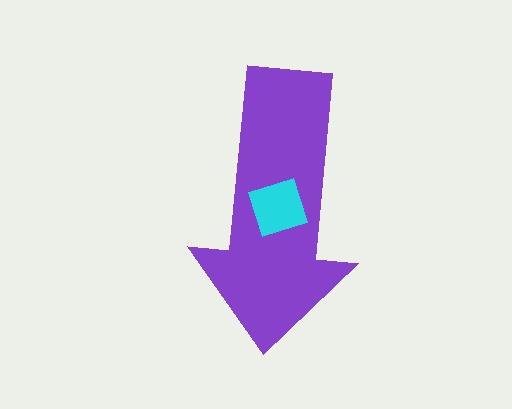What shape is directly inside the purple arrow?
The cyan square.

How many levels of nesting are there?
2.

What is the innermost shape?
The cyan square.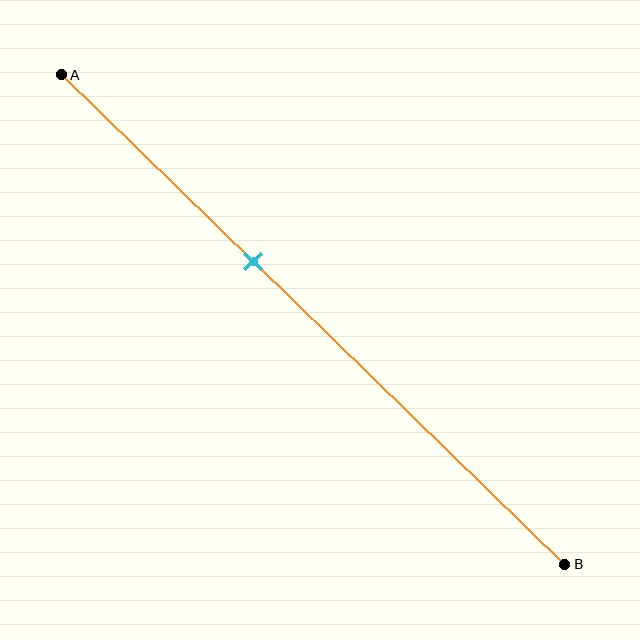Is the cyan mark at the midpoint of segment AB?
No, the mark is at about 40% from A, not at the 50% midpoint.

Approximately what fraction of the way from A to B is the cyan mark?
The cyan mark is approximately 40% of the way from A to B.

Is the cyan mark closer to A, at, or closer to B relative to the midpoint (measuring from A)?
The cyan mark is closer to point A than the midpoint of segment AB.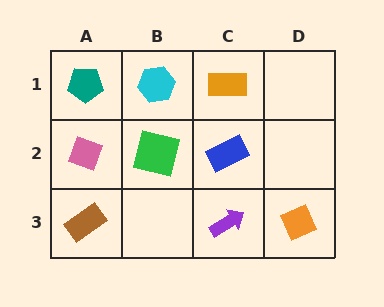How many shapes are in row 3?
3 shapes.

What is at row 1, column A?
A teal pentagon.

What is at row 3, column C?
A purple arrow.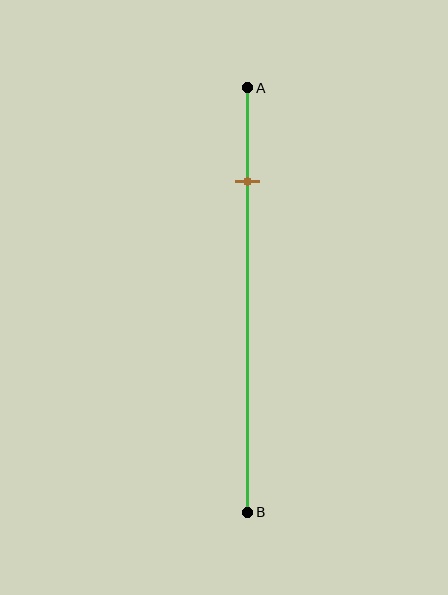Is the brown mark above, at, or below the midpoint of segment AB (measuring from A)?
The brown mark is above the midpoint of segment AB.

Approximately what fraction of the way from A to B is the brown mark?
The brown mark is approximately 20% of the way from A to B.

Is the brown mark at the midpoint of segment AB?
No, the mark is at about 20% from A, not at the 50% midpoint.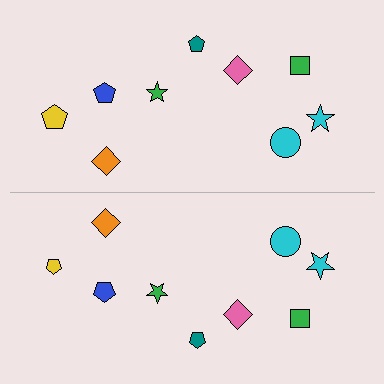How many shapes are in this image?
There are 18 shapes in this image.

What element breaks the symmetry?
The yellow pentagon on the bottom side has a different size than its mirror counterpart.